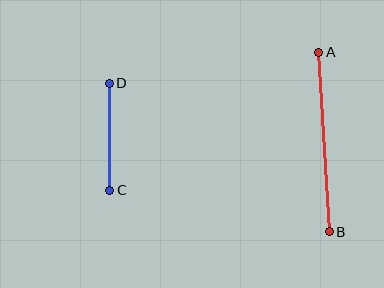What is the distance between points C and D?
The distance is approximately 107 pixels.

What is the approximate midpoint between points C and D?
The midpoint is at approximately (109, 137) pixels.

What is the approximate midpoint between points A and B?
The midpoint is at approximately (324, 142) pixels.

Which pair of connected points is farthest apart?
Points A and B are farthest apart.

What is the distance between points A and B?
The distance is approximately 180 pixels.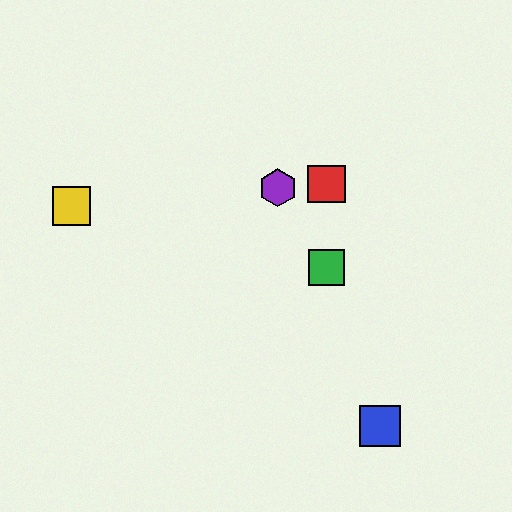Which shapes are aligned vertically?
The red square, the green square are aligned vertically.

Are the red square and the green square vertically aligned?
Yes, both are at x≈327.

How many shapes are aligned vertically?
2 shapes (the red square, the green square) are aligned vertically.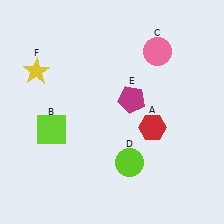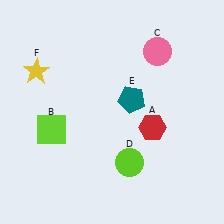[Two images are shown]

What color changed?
The pentagon (E) changed from magenta in Image 1 to teal in Image 2.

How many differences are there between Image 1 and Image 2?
There is 1 difference between the two images.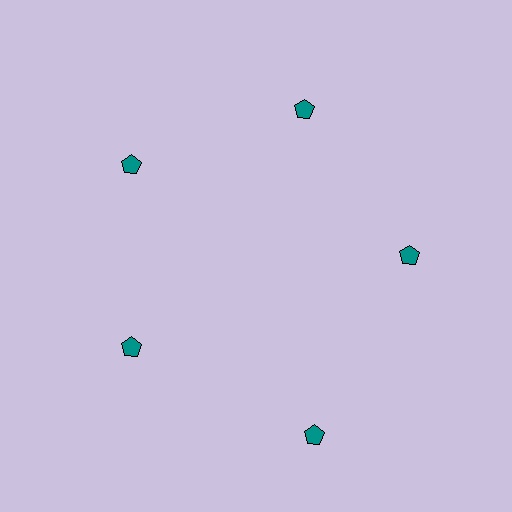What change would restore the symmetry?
The symmetry would be restored by moving it inward, back onto the ring so that all 5 pentagons sit at equal angles and equal distance from the center.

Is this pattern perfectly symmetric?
No. The 5 teal pentagons are arranged in a ring, but one element near the 5 o'clock position is pushed outward from the center, breaking the 5-fold rotational symmetry.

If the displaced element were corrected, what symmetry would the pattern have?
It would have 5-fold rotational symmetry — the pattern would map onto itself every 72 degrees.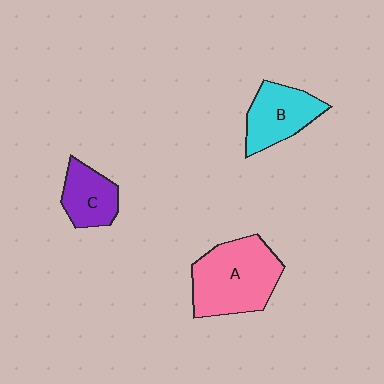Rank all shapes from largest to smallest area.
From largest to smallest: A (pink), B (cyan), C (purple).